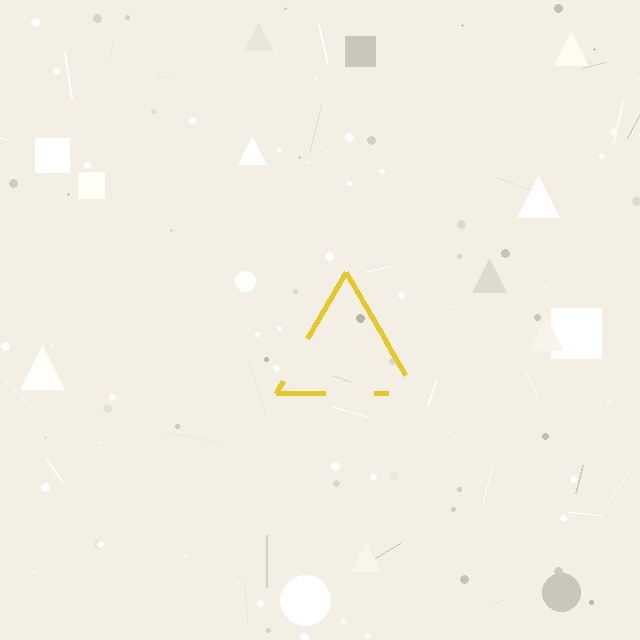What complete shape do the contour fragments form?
The contour fragments form a triangle.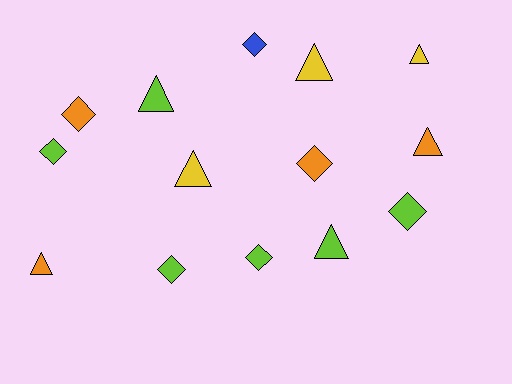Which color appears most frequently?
Lime, with 6 objects.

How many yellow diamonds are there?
There are no yellow diamonds.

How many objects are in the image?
There are 14 objects.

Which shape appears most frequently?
Diamond, with 7 objects.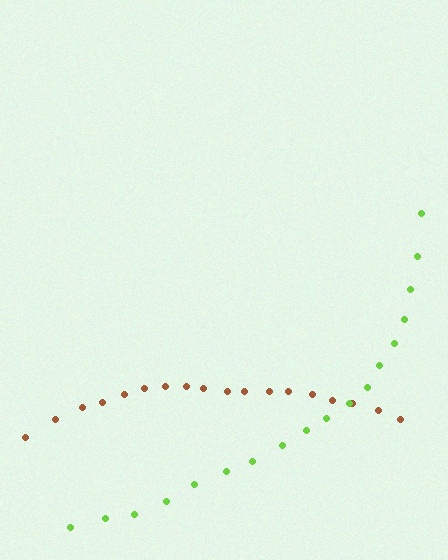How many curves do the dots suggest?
There are 2 distinct paths.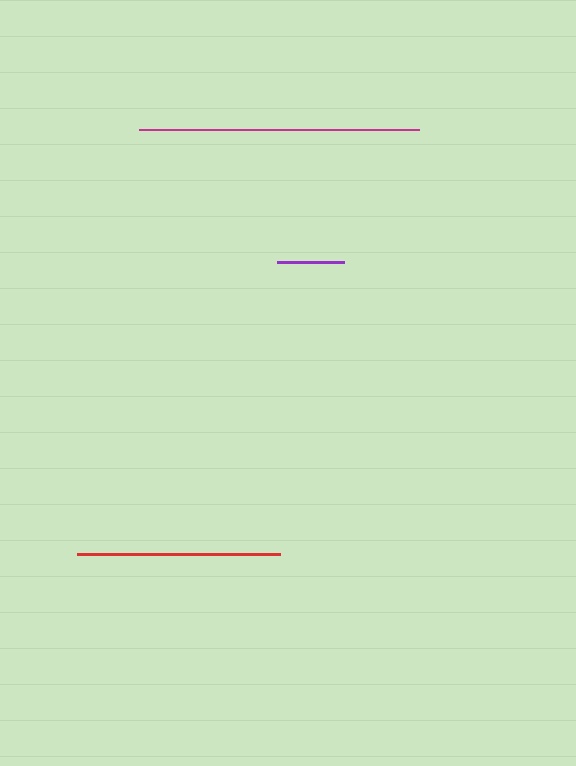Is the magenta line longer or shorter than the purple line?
The magenta line is longer than the purple line.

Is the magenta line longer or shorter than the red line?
The magenta line is longer than the red line.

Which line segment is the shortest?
The purple line is the shortest at approximately 67 pixels.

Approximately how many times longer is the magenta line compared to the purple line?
The magenta line is approximately 4.2 times the length of the purple line.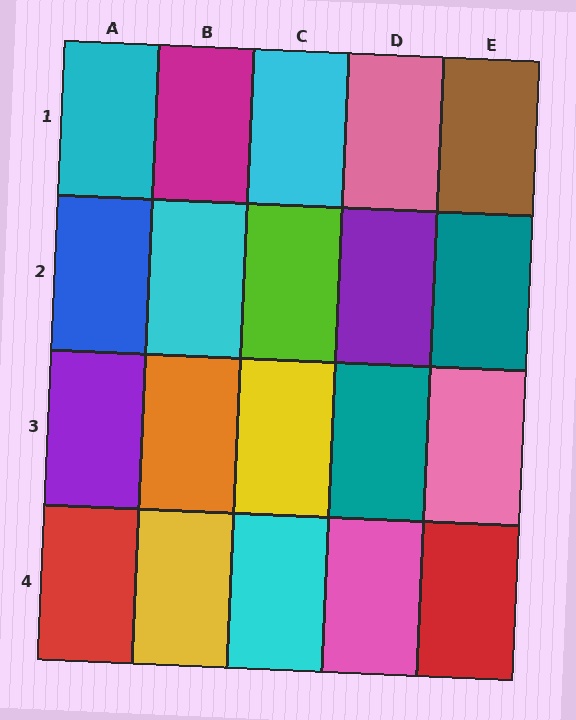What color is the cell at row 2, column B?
Cyan.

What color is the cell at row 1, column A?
Cyan.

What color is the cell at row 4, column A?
Red.